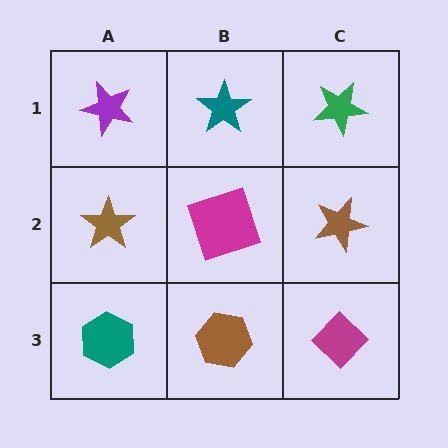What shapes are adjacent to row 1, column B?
A magenta square (row 2, column B), a purple star (row 1, column A), a green star (row 1, column C).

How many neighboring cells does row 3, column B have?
3.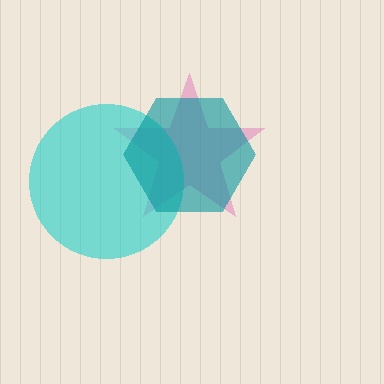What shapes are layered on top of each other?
The layered shapes are: a pink star, a cyan circle, a teal hexagon.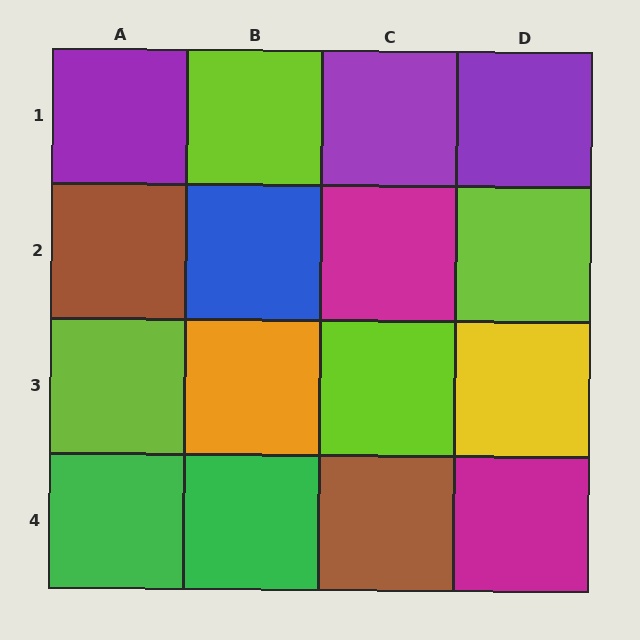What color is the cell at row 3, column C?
Lime.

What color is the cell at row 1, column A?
Purple.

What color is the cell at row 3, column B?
Orange.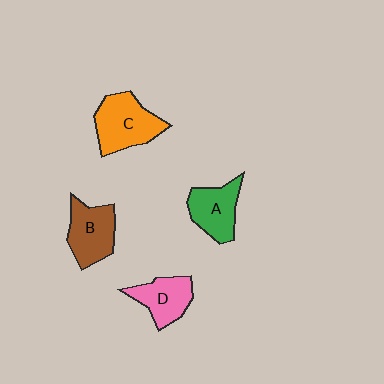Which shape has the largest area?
Shape C (orange).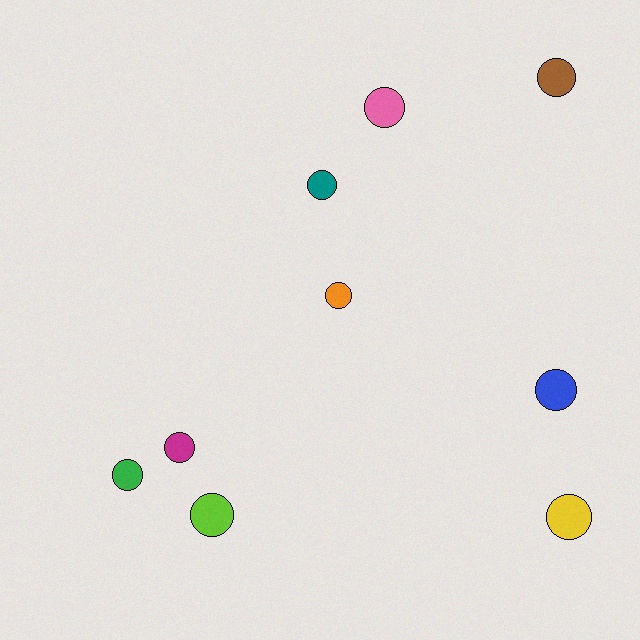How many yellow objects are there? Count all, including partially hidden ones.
There is 1 yellow object.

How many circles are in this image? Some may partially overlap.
There are 9 circles.